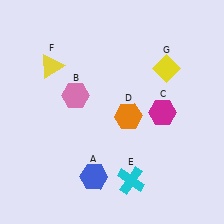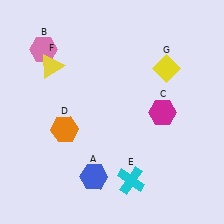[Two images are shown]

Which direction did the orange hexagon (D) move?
The orange hexagon (D) moved left.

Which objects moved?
The objects that moved are: the pink hexagon (B), the orange hexagon (D).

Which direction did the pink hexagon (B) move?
The pink hexagon (B) moved up.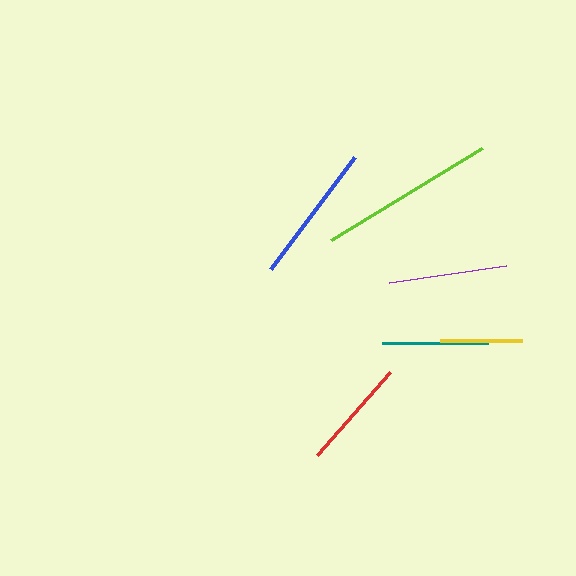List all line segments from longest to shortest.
From longest to shortest: lime, blue, purple, red, teal, yellow.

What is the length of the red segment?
The red segment is approximately 111 pixels long.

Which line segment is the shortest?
The yellow line is the shortest at approximately 82 pixels.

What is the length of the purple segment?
The purple segment is approximately 118 pixels long.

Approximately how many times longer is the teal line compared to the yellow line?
The teal line is approximately 1.3 times the length of the yellow line.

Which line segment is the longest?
The lime line is the longest at approximately 177 pixels.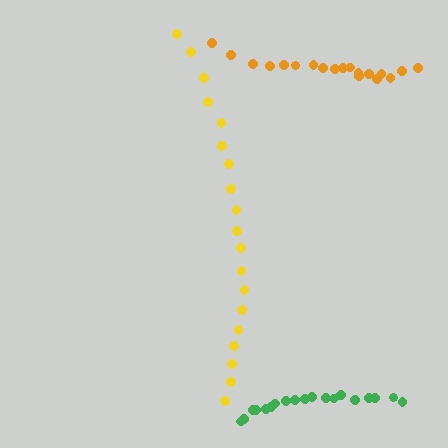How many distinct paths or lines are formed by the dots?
There are 3 distinct paths.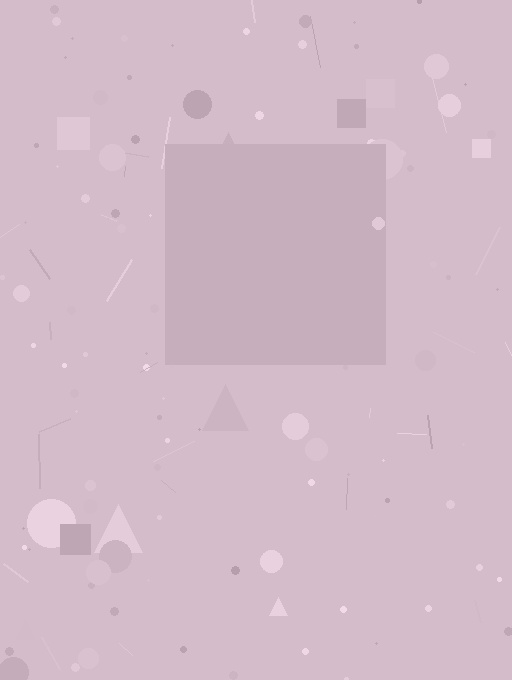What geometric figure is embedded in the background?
A square is embedded in the background.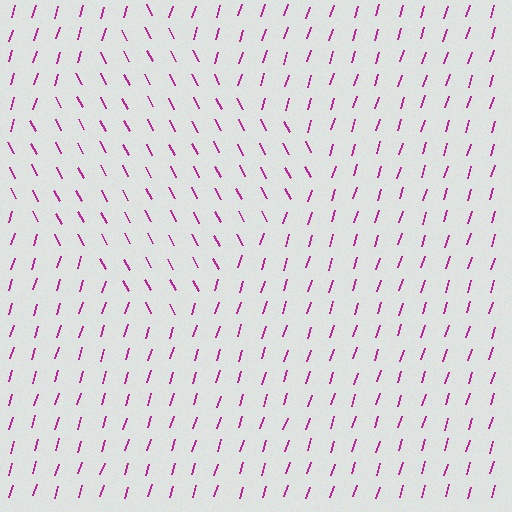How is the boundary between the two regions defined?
The boundary is defined purely by a change in line orientation (approximately 45 degrees difference). All lines are the same color and thickness.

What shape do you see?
I see a diamond.